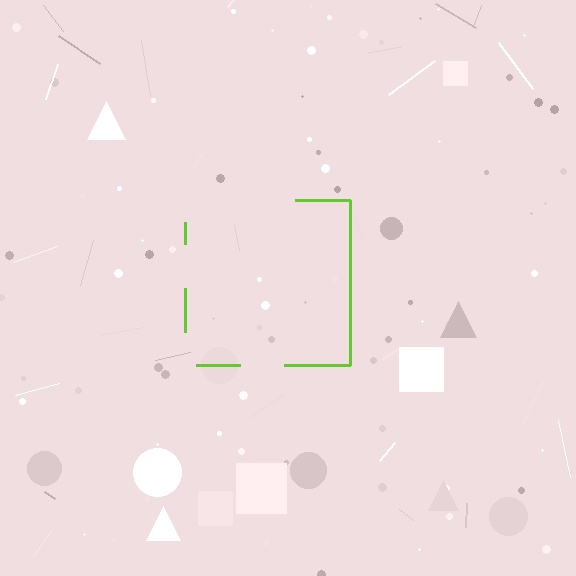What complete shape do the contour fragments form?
The contour fragments form a square.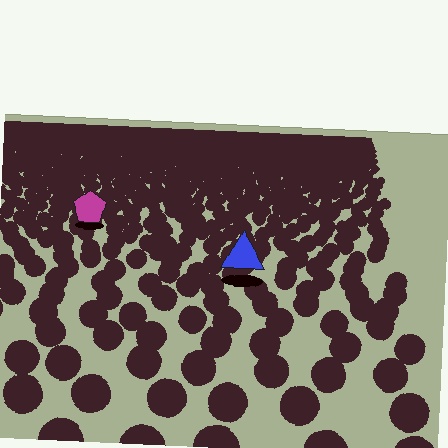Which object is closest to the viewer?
The blue triangle is closest. The texture marks near it are larger and more spread out.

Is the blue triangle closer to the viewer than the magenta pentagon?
Yes. The blue triangle is closer — you can tell from the texture gradient: the ground texture is coarser near it.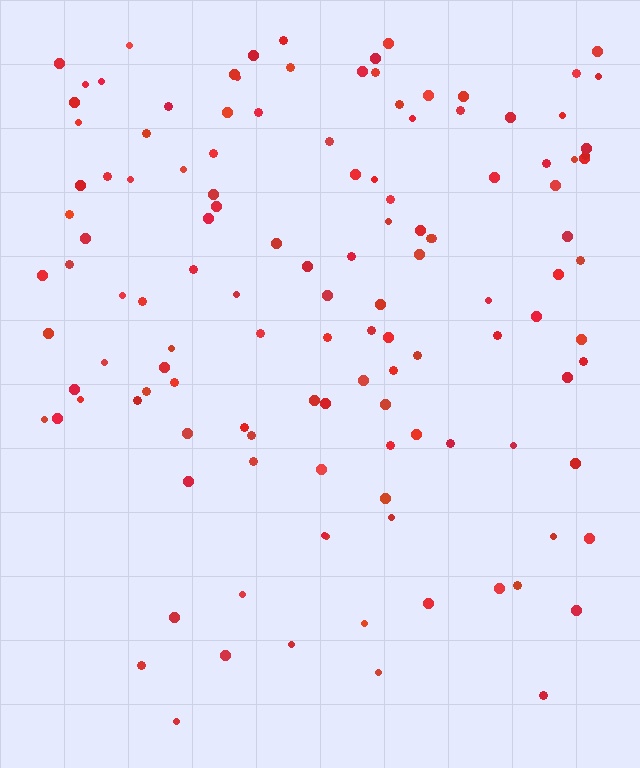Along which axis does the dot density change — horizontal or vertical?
Vertical.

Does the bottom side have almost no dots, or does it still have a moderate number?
Still a moderate number, just noticeably fewer than the top.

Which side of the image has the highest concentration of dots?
The top.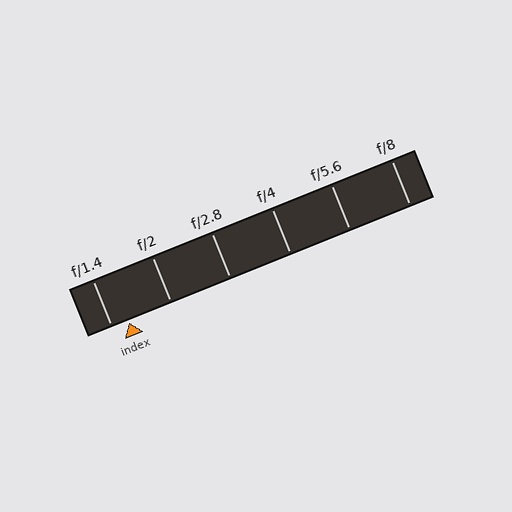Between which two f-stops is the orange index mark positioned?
The index mark is between f/1.4 and f/2.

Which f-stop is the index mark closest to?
The index mark is closest to f/1.4.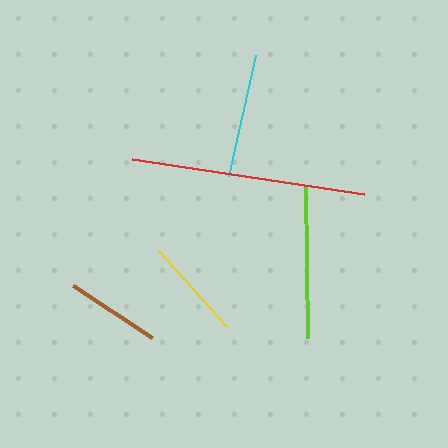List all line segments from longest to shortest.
From longest to shortest: red, lime, cyan, yellow, brown.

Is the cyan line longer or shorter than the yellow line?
The cyan line is longer than the yellow line.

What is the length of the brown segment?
The brown segment is approximately 95 pixels long.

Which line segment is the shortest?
The brown line is the shortest at approximately 95 pixels.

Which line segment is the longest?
The red line is the longest at approximately 235 pixels.